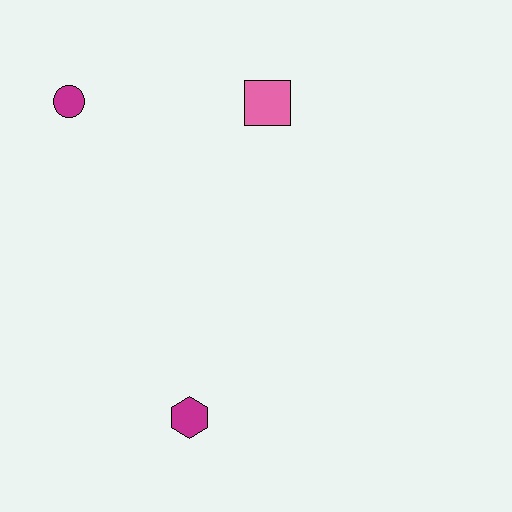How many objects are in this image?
There are 3 objects.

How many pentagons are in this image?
There are no pentagons.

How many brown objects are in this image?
There are no brown objects.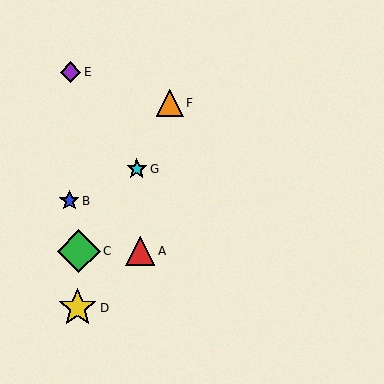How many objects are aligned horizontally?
2 objects (A, C) are aligned horizontally.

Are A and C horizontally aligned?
Yes, both are at y≈251.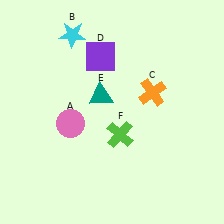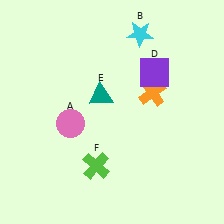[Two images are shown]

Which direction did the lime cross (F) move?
The lime cross (F) moved down.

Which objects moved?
The objects that moved are: the cyan star (B), the purple square (D), the lime cross (F).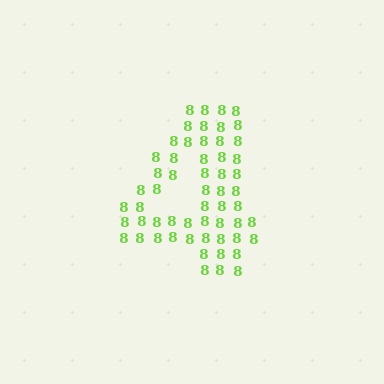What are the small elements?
The small elements are digit 8's.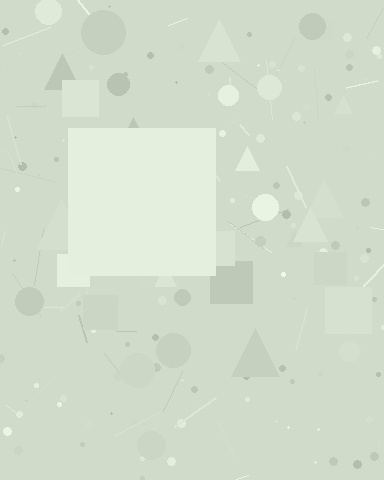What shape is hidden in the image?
A square is hidden in the image.